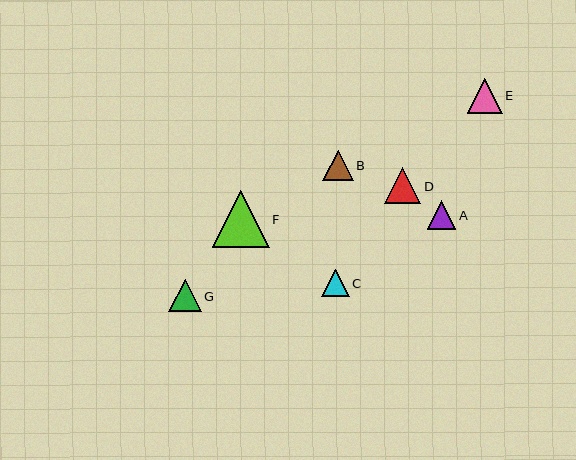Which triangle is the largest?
Triangle F is the largest with a size of approximately 57 pixels.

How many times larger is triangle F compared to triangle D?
Triangle F is approximately 1.6 times the size of triangle D.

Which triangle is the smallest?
Triangle C is the smallest with a size of approximately 27 pixels.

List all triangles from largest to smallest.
From largest to smallest: F, D, E, G, B, A, C.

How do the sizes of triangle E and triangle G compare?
Triangle E and triangle G are approximately the same size.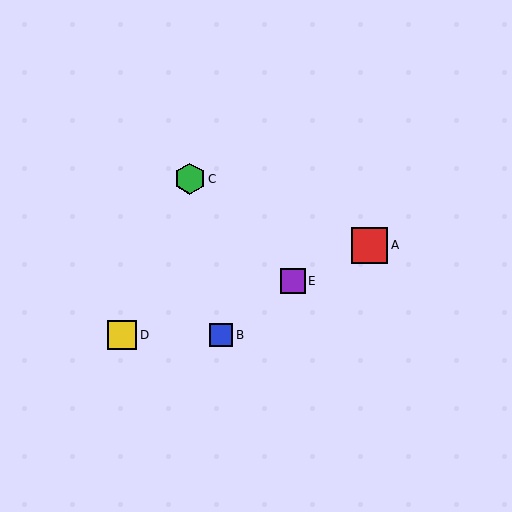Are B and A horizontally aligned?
No, B is at y≈335 and A is at y≈245.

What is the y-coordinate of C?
Object C is at y≈179.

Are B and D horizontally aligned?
Yes, both are at y≈335.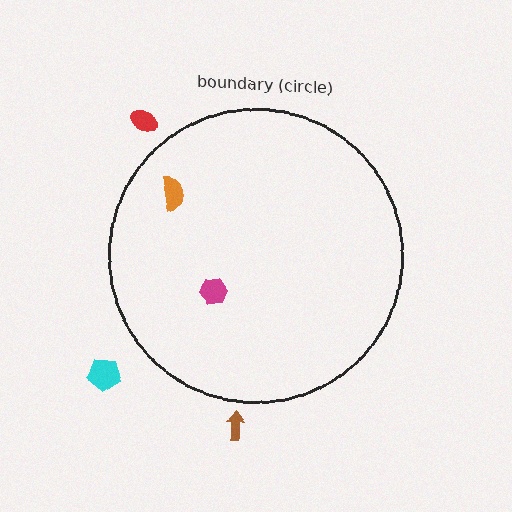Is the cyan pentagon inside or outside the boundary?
Outside.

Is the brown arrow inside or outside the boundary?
Outside.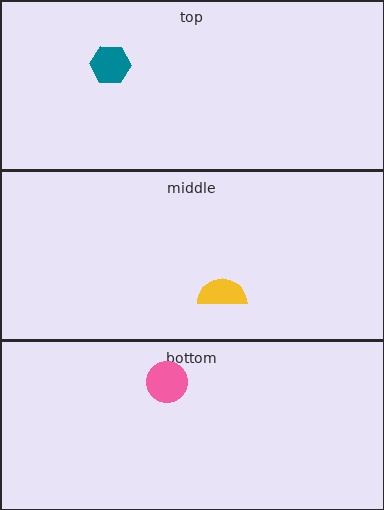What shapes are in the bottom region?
The pink circle.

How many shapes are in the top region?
1.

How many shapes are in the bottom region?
1.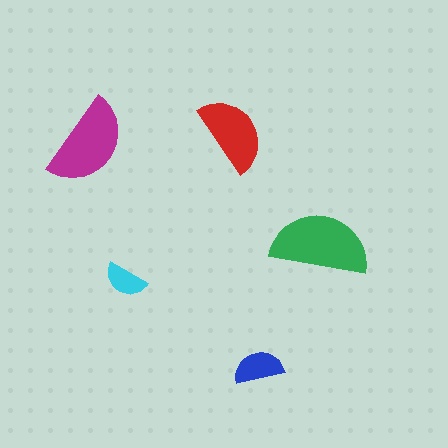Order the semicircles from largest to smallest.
the green one, the magenta one, the red one, the blue one, the cyan one.